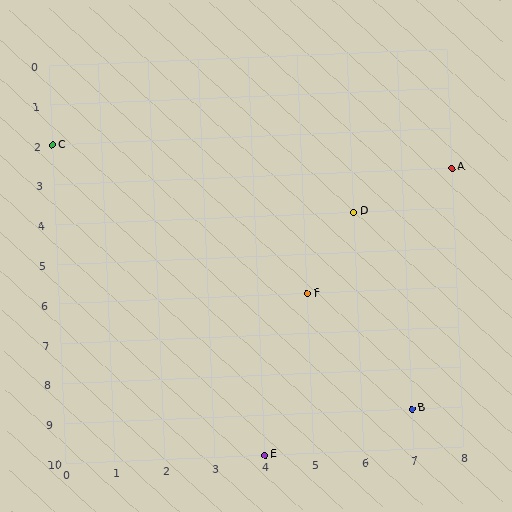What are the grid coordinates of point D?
Point D is at grid coordinates (6, 4).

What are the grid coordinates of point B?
Point B is at grid coordinates (7, 9).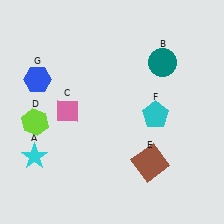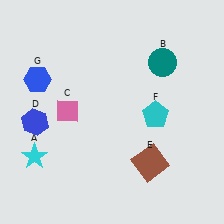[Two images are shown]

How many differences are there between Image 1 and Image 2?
There is 1 difference between the two images.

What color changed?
The hexagon (D) changed from lime in Image 1 to blue in Image 2.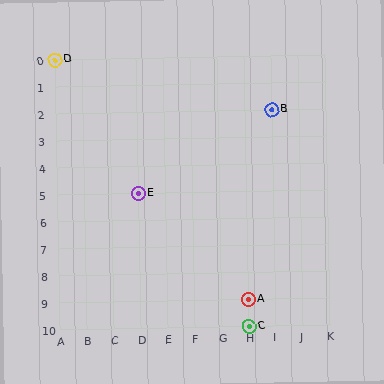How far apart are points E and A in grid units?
Points E and A are 4 columns and 4 rows apart (about 5.7 grid units diagonally).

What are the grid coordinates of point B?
Point B is at grid coordinates (I, 2).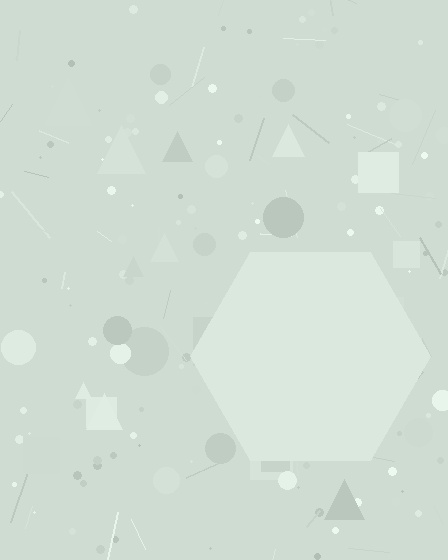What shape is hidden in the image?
A hexagon is hidden in the image.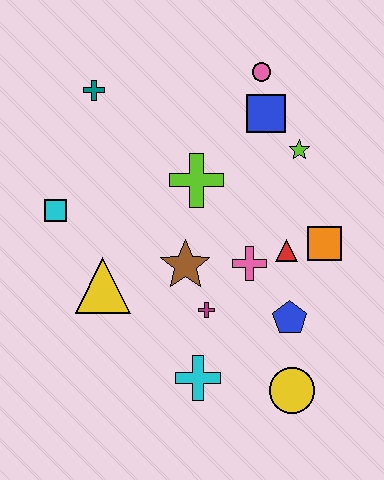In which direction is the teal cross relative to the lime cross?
The teal cross is to the left of the lime cross.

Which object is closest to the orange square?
The red triangle is closest to the orange square.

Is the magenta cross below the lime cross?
Yes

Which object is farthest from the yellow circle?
The teal cross is farthest from the yellow circle.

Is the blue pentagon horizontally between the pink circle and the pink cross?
No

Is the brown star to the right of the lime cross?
No